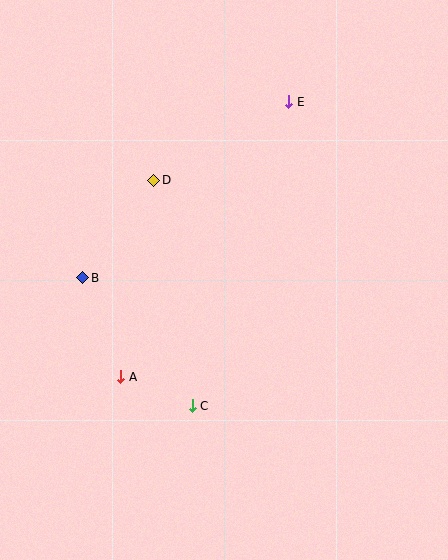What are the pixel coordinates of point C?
Point C is at (192, 406).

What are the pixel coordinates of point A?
Point A is at (121, 377).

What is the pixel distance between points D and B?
The distance between D and B is 121 pixels.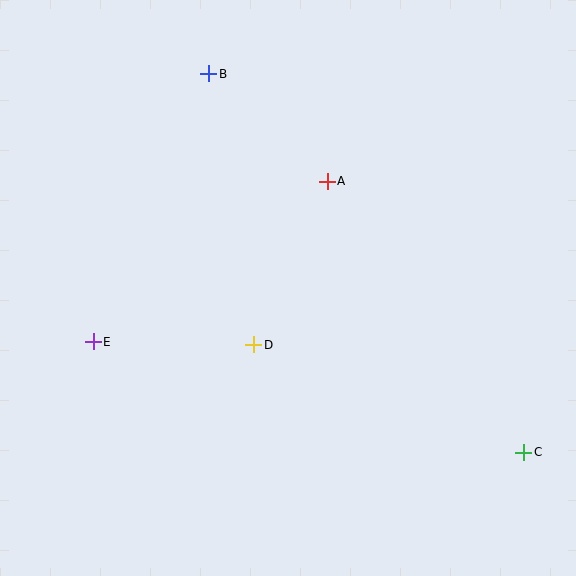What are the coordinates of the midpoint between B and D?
The midpoint between B and D is at (231, 209).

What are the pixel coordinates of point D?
Point D is at (254, 345).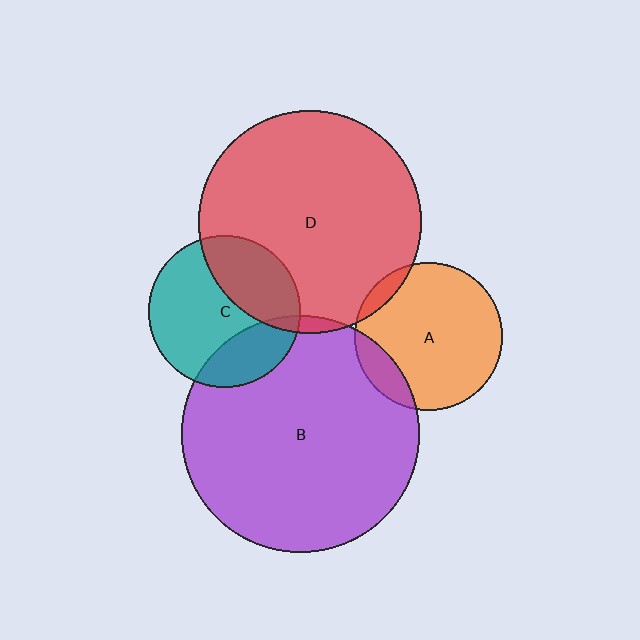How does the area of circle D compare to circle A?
Approximately 2.3 times.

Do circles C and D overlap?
Yes.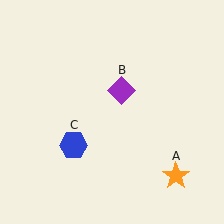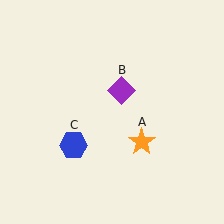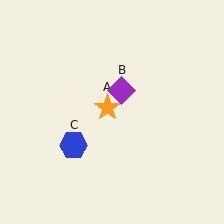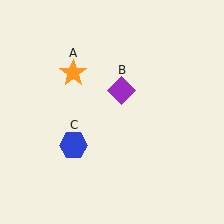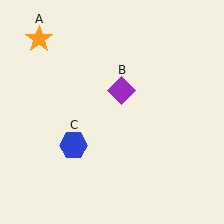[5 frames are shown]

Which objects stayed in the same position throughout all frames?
Purple diamond (object B) and blue hexagon (object C) remained stationary.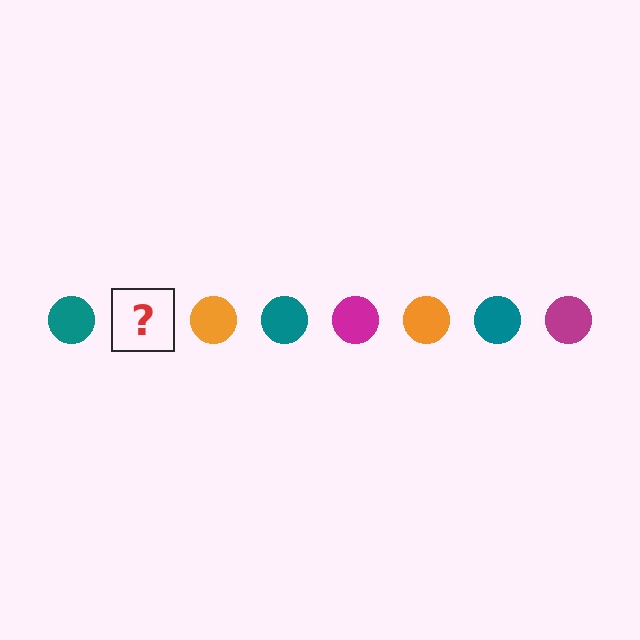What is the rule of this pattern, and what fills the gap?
The rule is that the pattern cycles through teal, magenta, orange circles. The gap should be filled with a magenta circle.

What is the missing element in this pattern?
The missing element is a magenta circle.